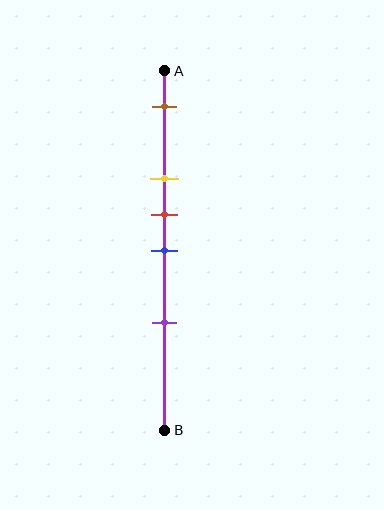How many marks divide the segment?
There are 5 marks dividing the segment.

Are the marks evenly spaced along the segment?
No, the marks are not evenly spaced.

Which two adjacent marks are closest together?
The red and blue marks are the closest adjacent pair.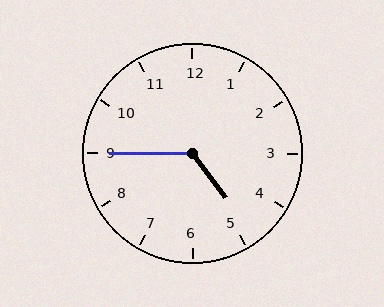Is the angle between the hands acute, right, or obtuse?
It is obtuse.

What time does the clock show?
4:45.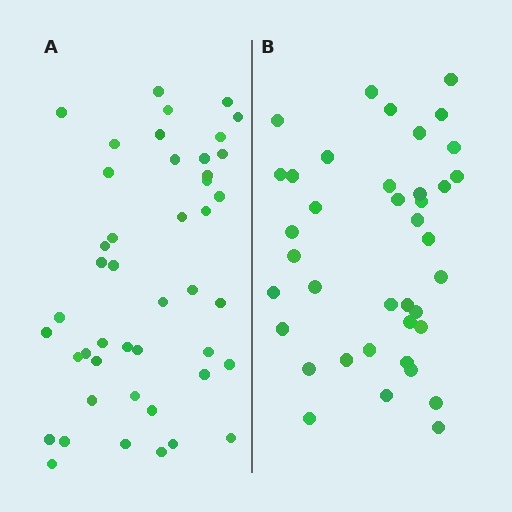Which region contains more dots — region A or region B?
Region A (the left region) has more dots.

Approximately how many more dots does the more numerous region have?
Region A has about 6 more dots than region B.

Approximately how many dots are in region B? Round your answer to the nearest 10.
About 40 dots. (The exact count is 39, which rounds to 40.)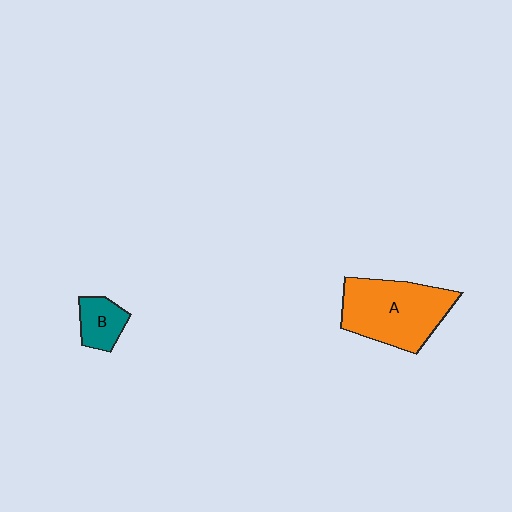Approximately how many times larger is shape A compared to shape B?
Approximately 2.9 times.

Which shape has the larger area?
Shape A (orange).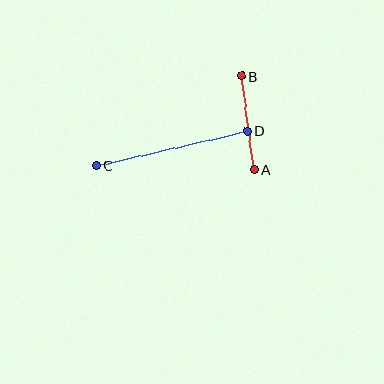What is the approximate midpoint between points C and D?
The midpoint is at approximately (172, 148) pixels.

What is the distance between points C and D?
The distance is approximately 155 pixels.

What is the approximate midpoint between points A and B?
The midpoint is at approximately (248, 123) pixels.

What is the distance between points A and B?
The distance is approximately 94 pixels.